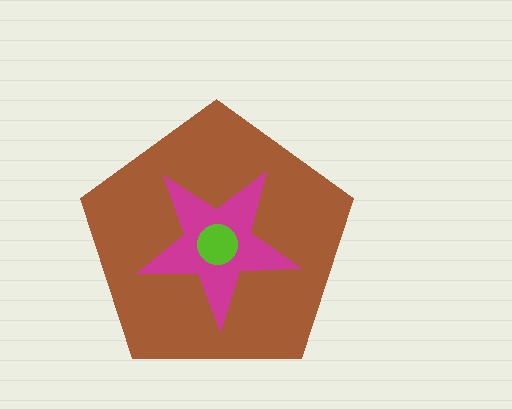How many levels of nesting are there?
3.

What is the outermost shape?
The brown pentagon.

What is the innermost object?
The lime circle.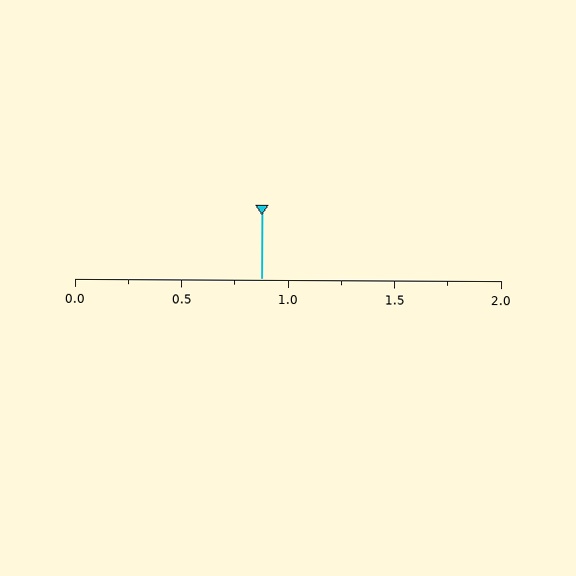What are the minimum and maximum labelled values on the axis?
The axis runs from 0.0 to 2.0.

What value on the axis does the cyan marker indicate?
The marker indicates approximately 0.88.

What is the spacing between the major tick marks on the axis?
The major ticks are spaced 0.5 apart.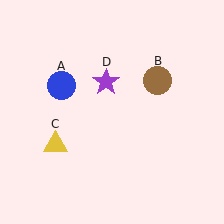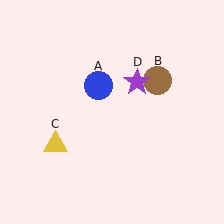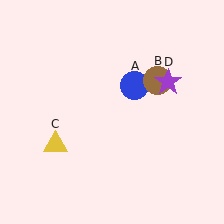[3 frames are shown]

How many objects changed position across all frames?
2 objects changed position: blue circle (object A), purple star (object D).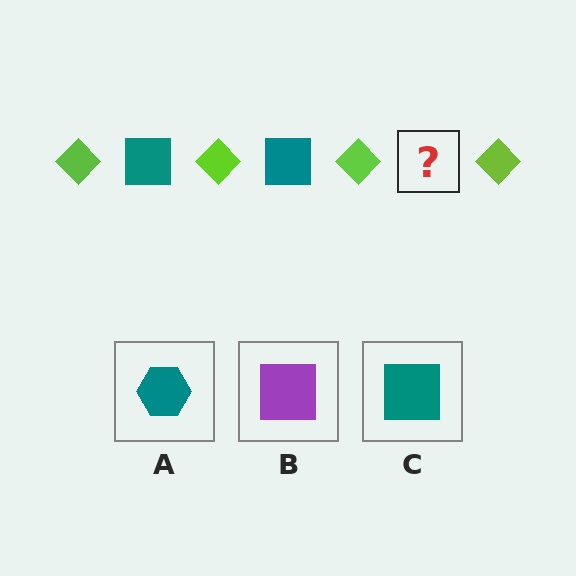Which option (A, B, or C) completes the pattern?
C.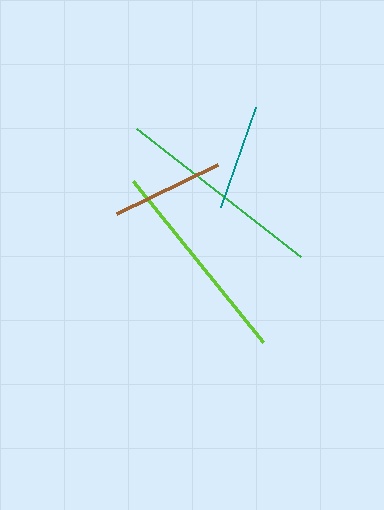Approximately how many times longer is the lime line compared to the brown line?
The lime line is approximately 1.9 times the length of the brown line.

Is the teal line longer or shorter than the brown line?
The brown line is longer than the teal line.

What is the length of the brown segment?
The brown segment is approximately 111 pixels long.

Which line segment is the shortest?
The teal line is the shortest at approximately 106 pixels.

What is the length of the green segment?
The green segment is approximately 208 pixels long.